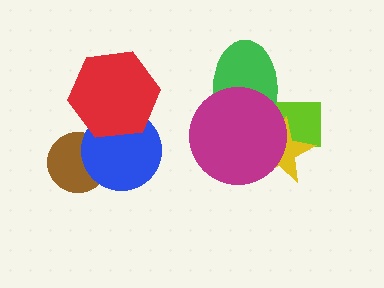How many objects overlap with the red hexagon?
1 object overlaps with the red hexagon.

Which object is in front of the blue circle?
The red hexagon is in front of the blue circle.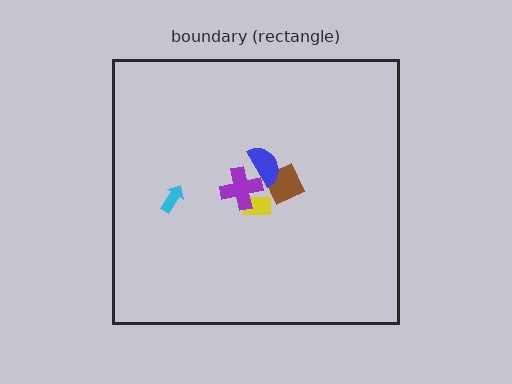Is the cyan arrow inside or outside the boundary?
Inside.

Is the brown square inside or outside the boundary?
Inside.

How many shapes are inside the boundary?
5 inside, 0 outside.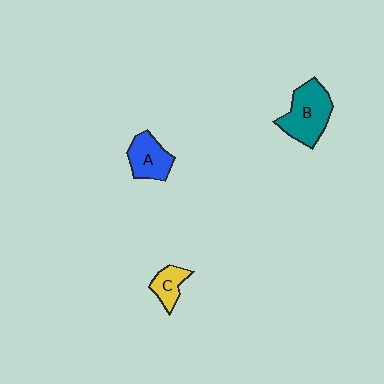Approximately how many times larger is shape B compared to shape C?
Approximately 2.2 times.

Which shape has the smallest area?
Shape C (yellow).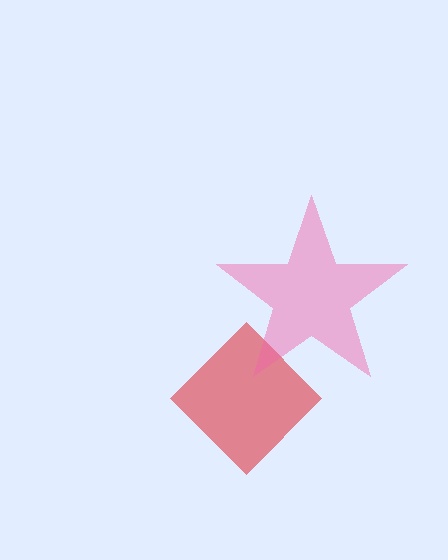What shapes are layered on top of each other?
The layered shapes are: a red diamond, a pink star.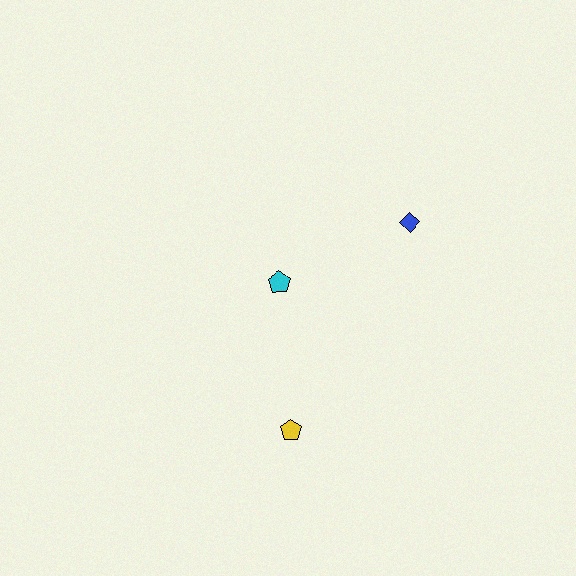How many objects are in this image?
There are 3 objects.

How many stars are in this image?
There are no stars.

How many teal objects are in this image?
There are no teal objects.